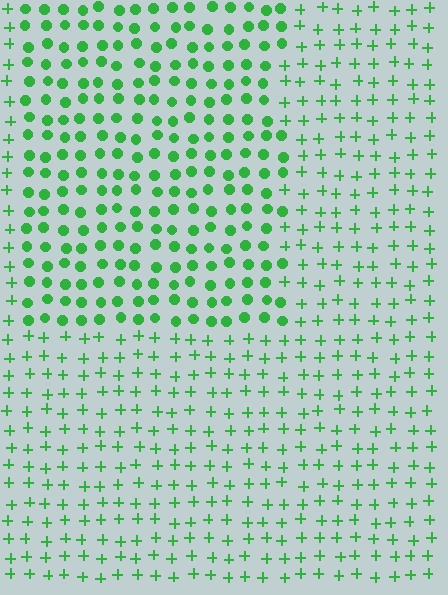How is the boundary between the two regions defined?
The boundary is defined by a change in element shape: circles inside vs. plus signs outside. All elements share the same color and spacing.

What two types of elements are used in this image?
The image uses circles inside the rectangle region and plus signs outside it.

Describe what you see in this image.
The image is filled with small green elements arranged in a uniform grid. A rectangle-shaped region contains circles, while the surrounding area contains plus signs. The boundary is defined purely by the change in element shape.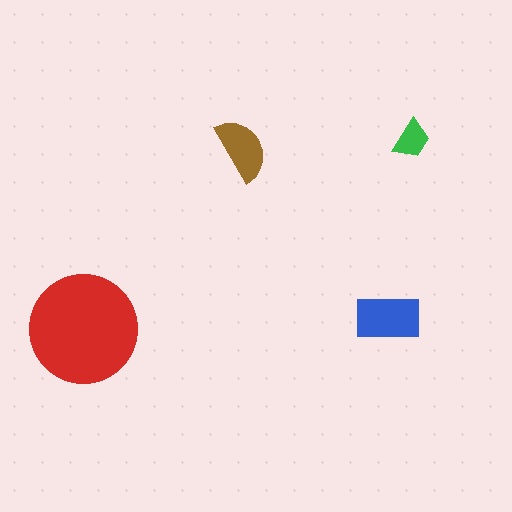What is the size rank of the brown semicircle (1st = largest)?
3rd.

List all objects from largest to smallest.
The red circle, the blue rectangle, the brown semicircle, the green trapezoid.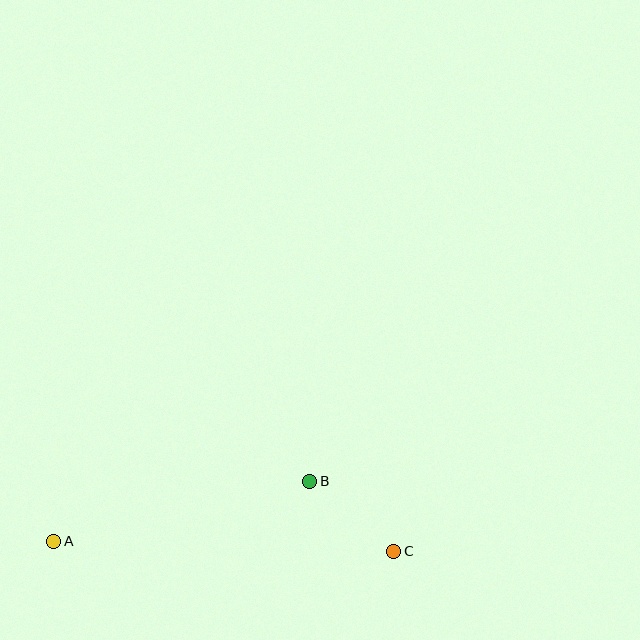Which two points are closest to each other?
Points B and C are closest to each other.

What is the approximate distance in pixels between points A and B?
The distance between A and B is approximately 263 pixels.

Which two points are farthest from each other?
Points A and C are farthest from each other.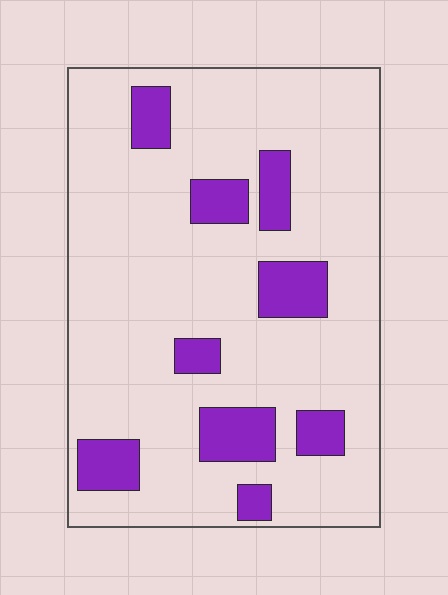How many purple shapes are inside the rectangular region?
9.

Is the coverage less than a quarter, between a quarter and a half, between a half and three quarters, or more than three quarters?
Less than a quarter.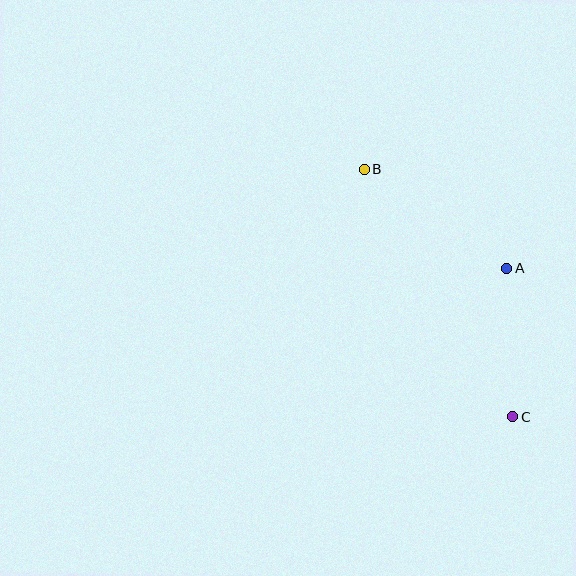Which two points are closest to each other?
Points A and C are closest to each other.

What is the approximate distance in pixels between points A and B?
The distance between A and B is approximately 174 pixels.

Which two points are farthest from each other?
Points B and C are farthest from each other.